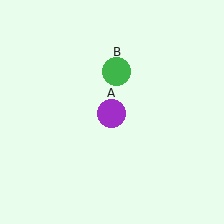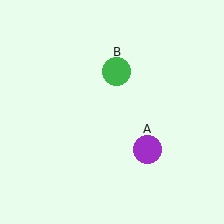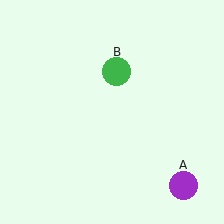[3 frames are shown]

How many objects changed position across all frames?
1 object changed position: purple circle (object A).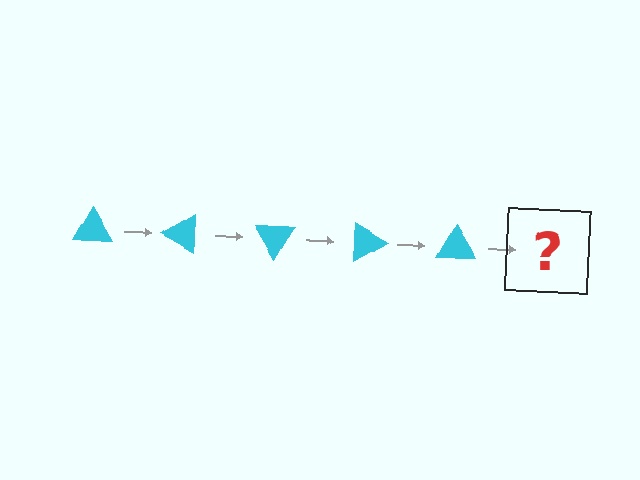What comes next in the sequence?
The next element should be a cyan triangle rotated 150 degrees.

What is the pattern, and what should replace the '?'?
The pattern is that the triangle rotates 30 degrees each step. The '?' should be a cyan triangle rotated 150 degrees.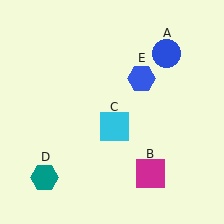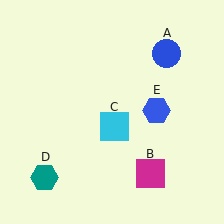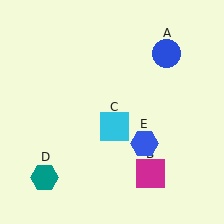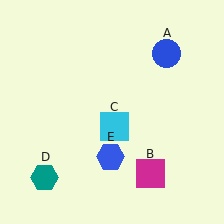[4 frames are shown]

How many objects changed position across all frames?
1 object changed position: blue hexagon (object E).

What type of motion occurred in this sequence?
The blue hexagon (object E) rotated clockwise around the center of the scene.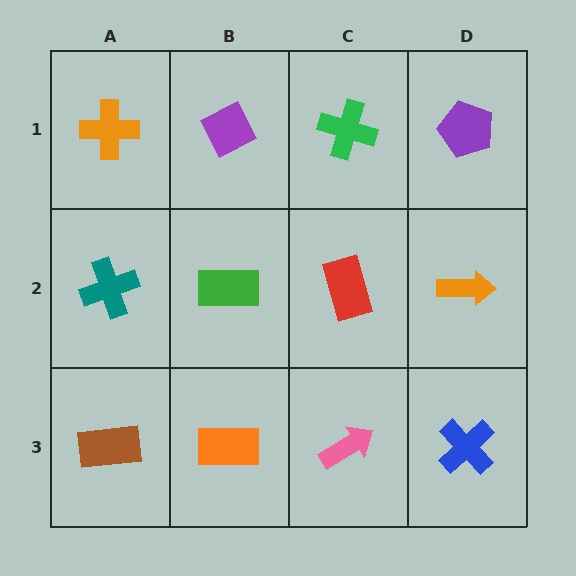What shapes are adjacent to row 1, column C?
A red rectangle (row 2, column C), a purple diamond (row 1, column B), a purple pentagon (row 1, column D).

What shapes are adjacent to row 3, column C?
A red rectangle (row 2, column C), an orange rectangle (row 3, column B), a blue cross (row 3, column D).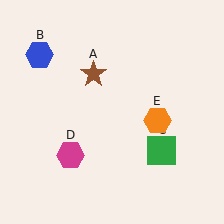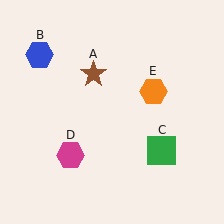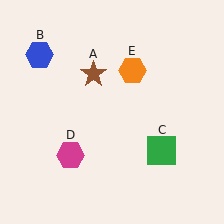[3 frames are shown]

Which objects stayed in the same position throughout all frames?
Brown star (object A) and blue hexagon (object B) and green square (object C) and magenta hexagon (object D) remained stationary.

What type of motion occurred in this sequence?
The orange hexagon (object E) rotated counterclockwise around the center of the scene.